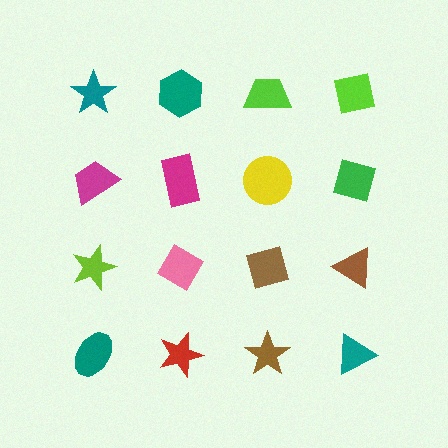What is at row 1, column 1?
A teal star.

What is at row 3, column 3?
A brown square.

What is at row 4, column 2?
A red star.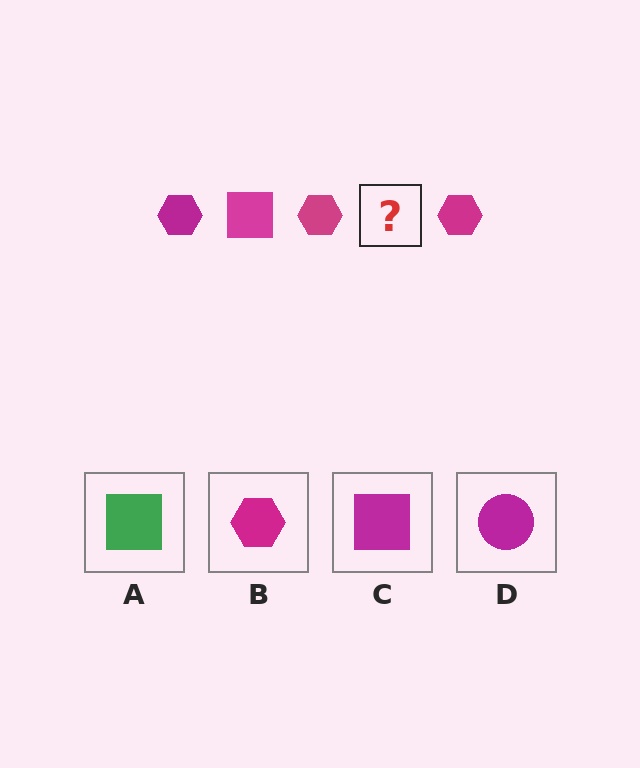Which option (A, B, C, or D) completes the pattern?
C.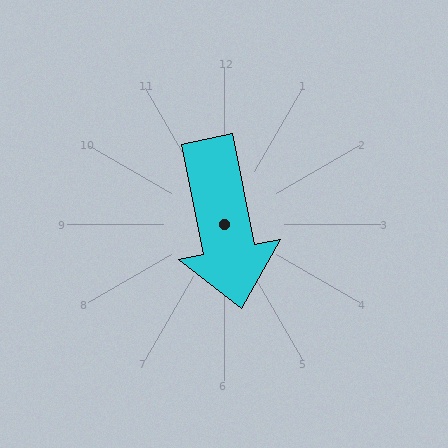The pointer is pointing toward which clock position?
Roughly 6 o'clock.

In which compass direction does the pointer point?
South.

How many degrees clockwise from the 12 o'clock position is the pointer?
Approximately 168 degrees.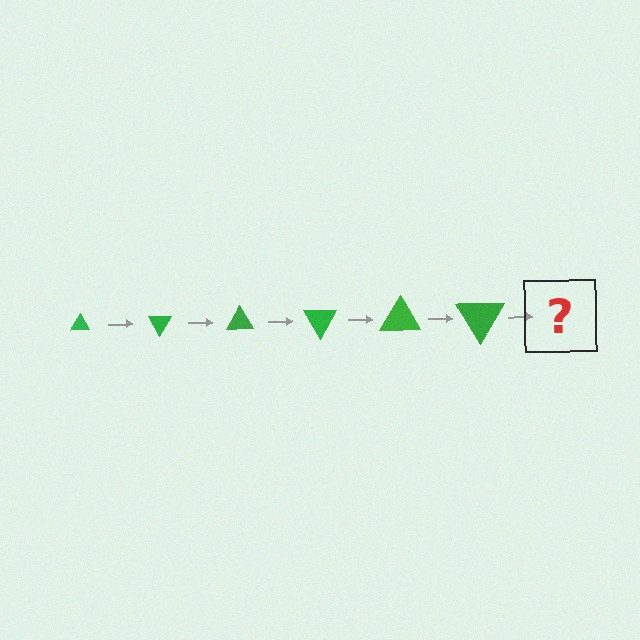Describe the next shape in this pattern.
It should be a triangle, larger than the previous one and rotated 360 degrees from the start.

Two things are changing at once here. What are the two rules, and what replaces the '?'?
The two rules are that the triangle grows larger each step and it rotates 60 degrees each step. The '?' should be a triangle, larger than the previous one and rotated 360 degrees from the start.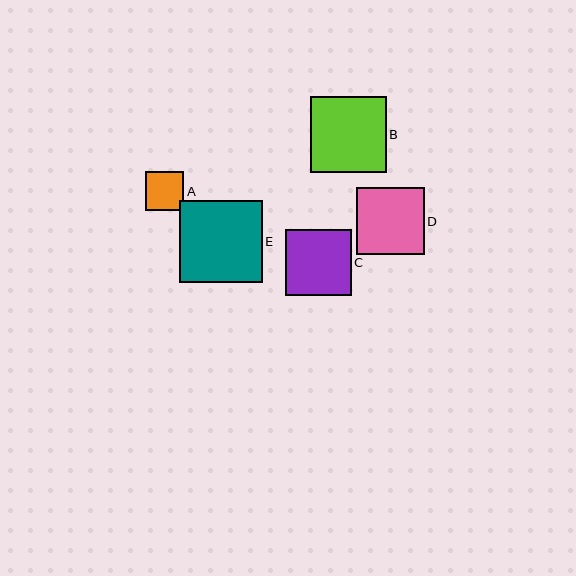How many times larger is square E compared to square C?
Square E is approximately 1.3 times the size of square C.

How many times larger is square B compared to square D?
Square B is approximately 1.1 times the size of square D.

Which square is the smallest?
Square A is the smallest with a size of approximately 39 pixels.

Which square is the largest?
Square E is the largest with a size of approximately 82 pixels.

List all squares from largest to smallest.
From largest to smallest: E, B, D, C, A.